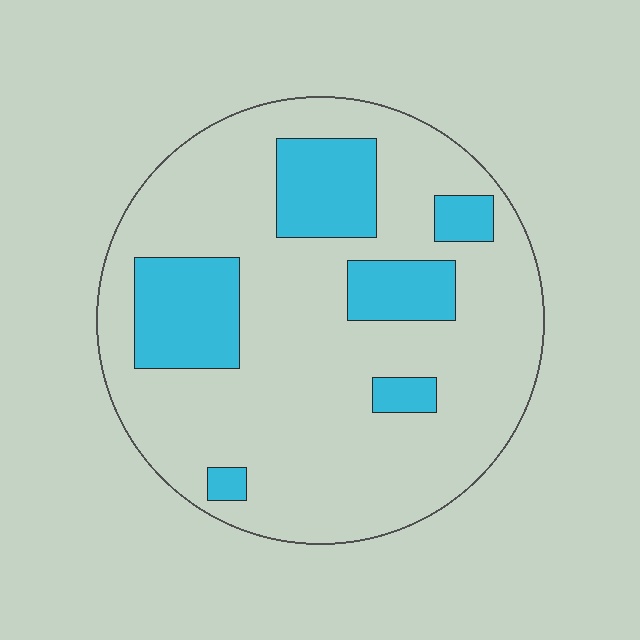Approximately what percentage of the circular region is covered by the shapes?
Approximately 20%.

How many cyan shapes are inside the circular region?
6.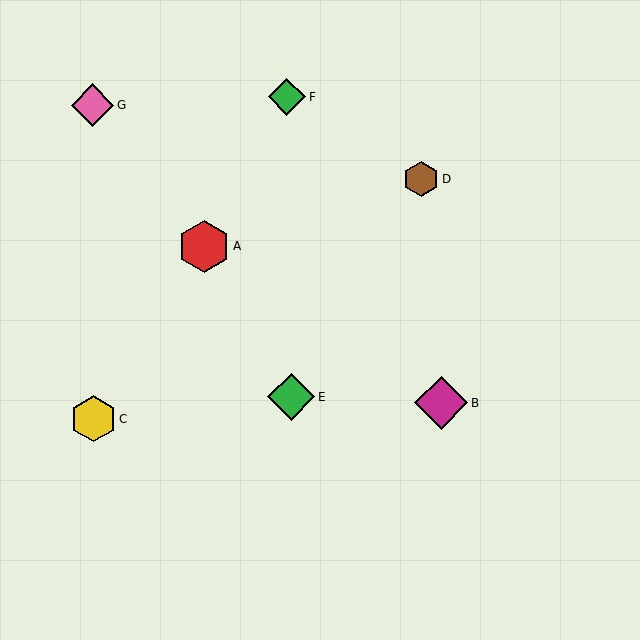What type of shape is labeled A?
Shape A is a red hexagon.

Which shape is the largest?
The magenta diamond (labeled B) is the largest.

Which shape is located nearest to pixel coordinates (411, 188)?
The brown hexagon (labeled D) at (421, 179) is nearest to that location.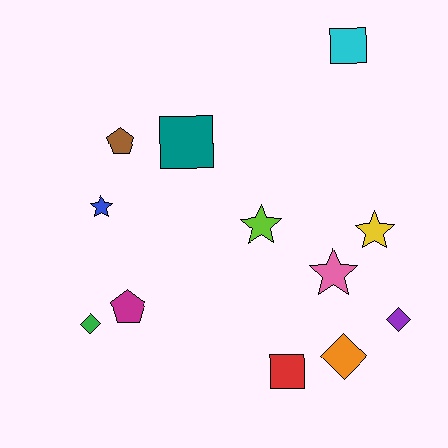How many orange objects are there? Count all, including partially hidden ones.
There is 1 orange object.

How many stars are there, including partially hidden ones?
There are 4 stars.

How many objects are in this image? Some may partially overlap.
There are 12 objects.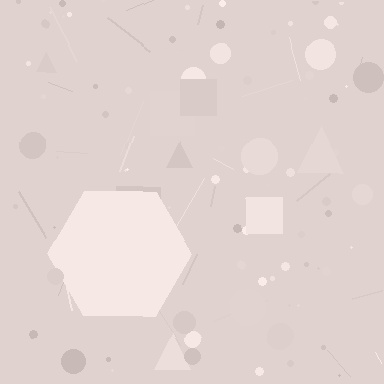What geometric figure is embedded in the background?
A hexagon is embedded in the background.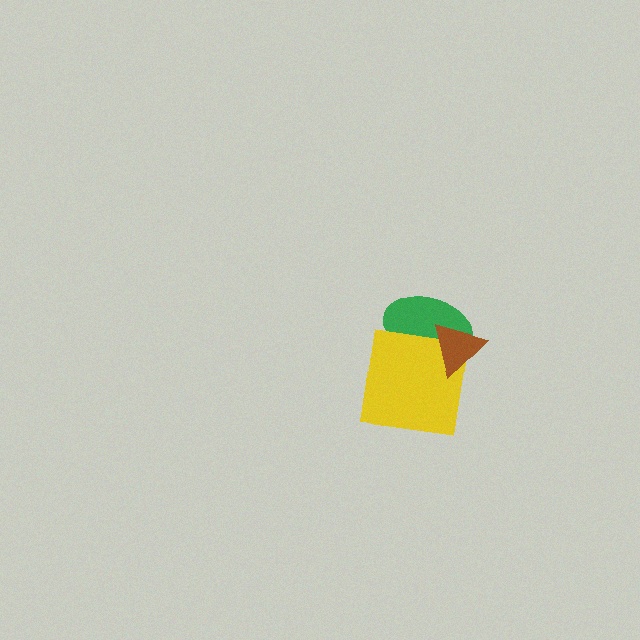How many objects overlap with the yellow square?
2 objects overlap with the yellow square.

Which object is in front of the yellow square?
The brown triangle is in front of the yellow square.